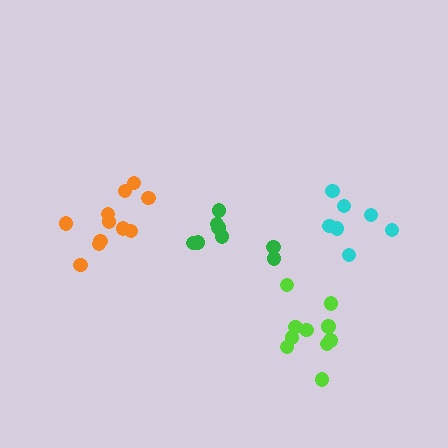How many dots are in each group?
Group 1: 11 dots, Group 2: 7 dots, Group 3: 8 dots, Group 4: 11 dots (37 total).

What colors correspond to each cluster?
The clusters are colored: lime, cyan, green, orange.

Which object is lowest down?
The lime cluster is bottommost.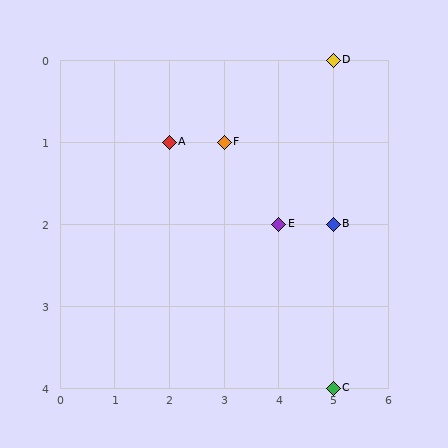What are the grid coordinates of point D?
Point D is at grid coordinates (5, 0).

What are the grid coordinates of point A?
Point A is at grid coordinates (2, 1).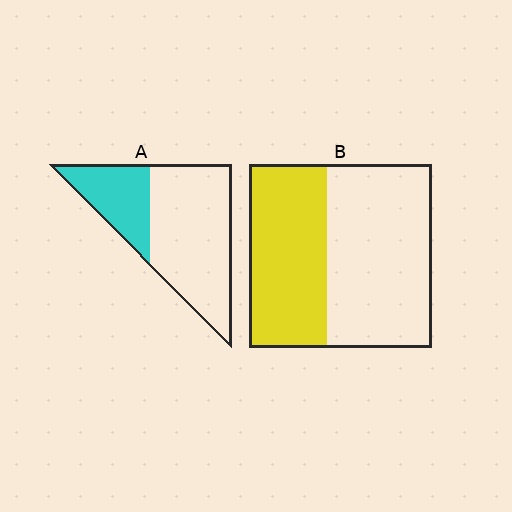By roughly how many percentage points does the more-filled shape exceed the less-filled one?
By roughly 10 percentage points (B over A).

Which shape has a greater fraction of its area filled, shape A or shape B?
Shape B.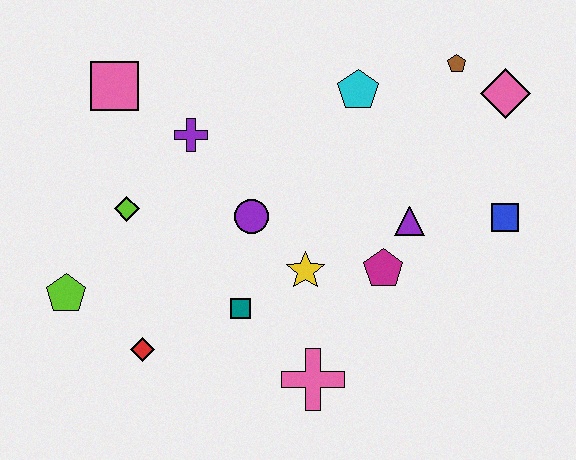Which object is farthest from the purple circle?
The pink diamond is farthest from the purple circle.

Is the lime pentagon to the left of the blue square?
Yes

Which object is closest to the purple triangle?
The magenta pentagon is closest to the purple triangle.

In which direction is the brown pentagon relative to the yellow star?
The brown pentagon is above the yellow star.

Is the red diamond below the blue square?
Yes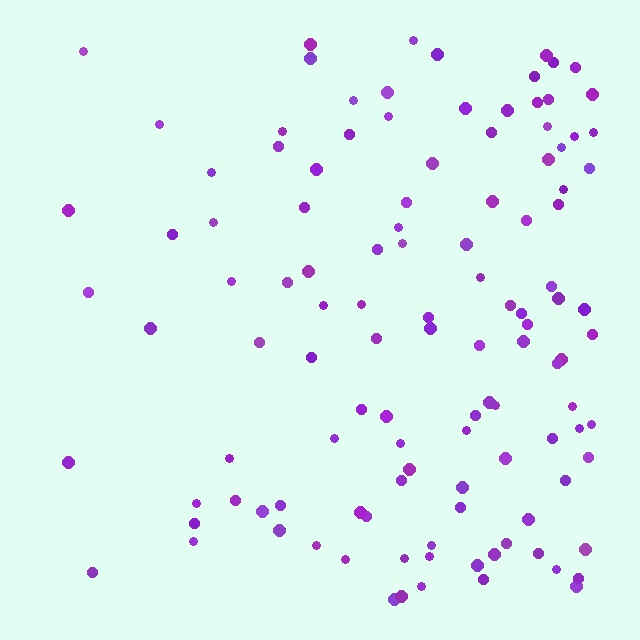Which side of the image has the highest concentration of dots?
The right.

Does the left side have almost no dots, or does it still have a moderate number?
Still a moderate number, just noticeably fewer than the right.